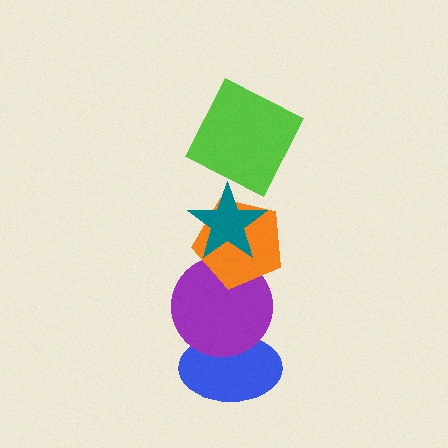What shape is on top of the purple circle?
The orange pentagon is on top of the purple circle.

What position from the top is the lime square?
The lime square is 1st from the top.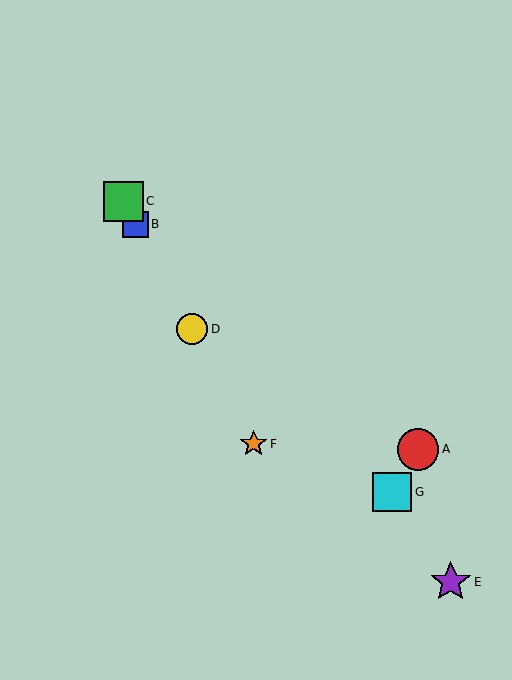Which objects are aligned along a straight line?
Objects B, C, D, F are aligned along a straight line.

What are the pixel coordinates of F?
Object F is at (254, 444).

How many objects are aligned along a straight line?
4 objects (B, C, D, F) are aligned along a straight line.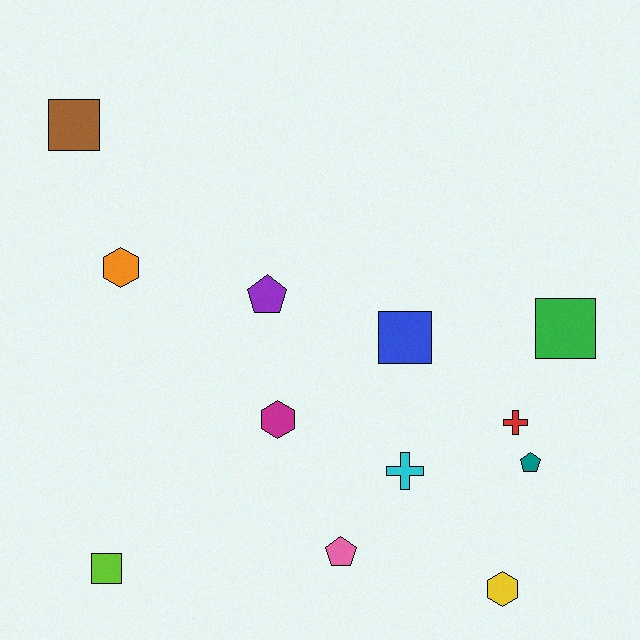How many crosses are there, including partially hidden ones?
There are 2 crosses.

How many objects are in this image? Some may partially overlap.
There are 12 objects.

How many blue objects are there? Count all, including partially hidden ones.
There is 1 blue object.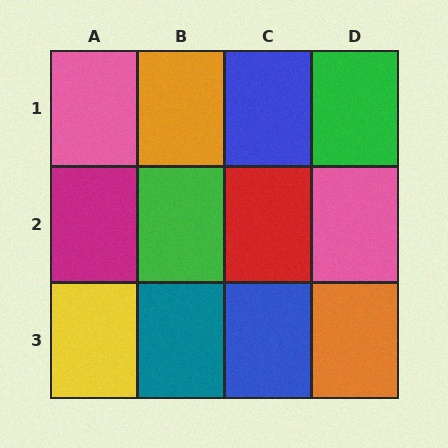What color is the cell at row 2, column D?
Pink.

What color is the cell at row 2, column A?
Magenta.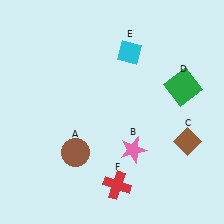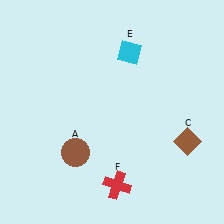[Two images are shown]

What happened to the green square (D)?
The green square (D) was removed in Image 2. It was in the top-right area of Image 1.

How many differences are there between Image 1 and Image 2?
There are 2 differences between the two images.